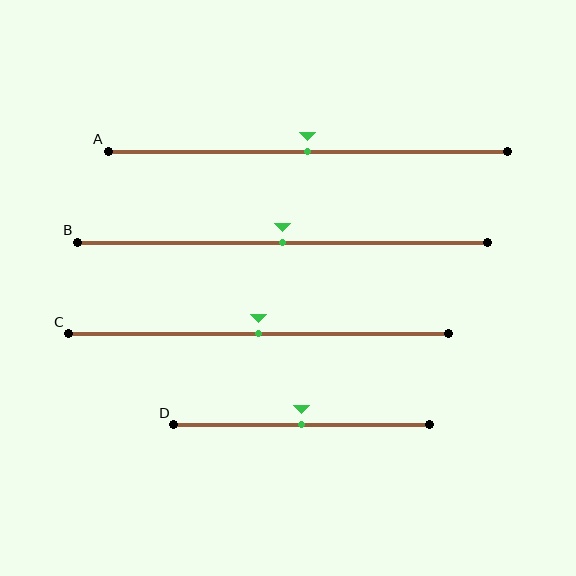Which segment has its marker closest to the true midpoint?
Segment A has its marker closest to the true midpoint.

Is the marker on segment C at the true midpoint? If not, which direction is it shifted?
Yes, the marker on segment C is at the true midpoint.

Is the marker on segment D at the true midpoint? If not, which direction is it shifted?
Yes, the marker on segment D is at the true midpoint.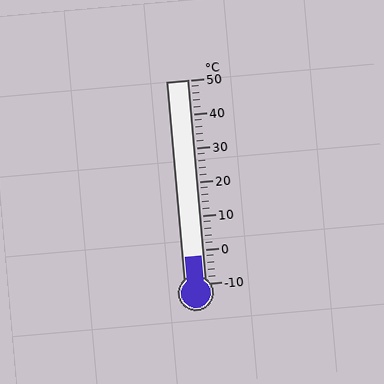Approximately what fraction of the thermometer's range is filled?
The thermometer is filled to approximately 15% of its range.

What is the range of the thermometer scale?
The thermometer scale ranges from -10°C to 50°C.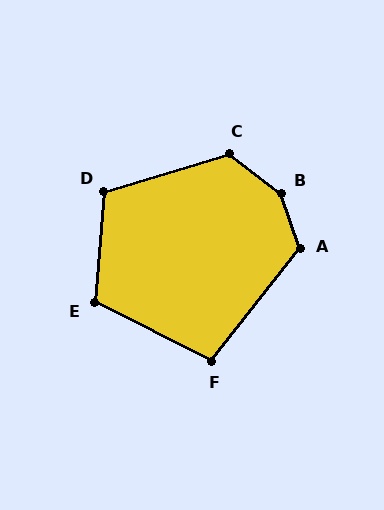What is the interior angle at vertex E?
Approximately 112 degrees (obtuse).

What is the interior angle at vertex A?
Approximately 123 degrees (obtuse).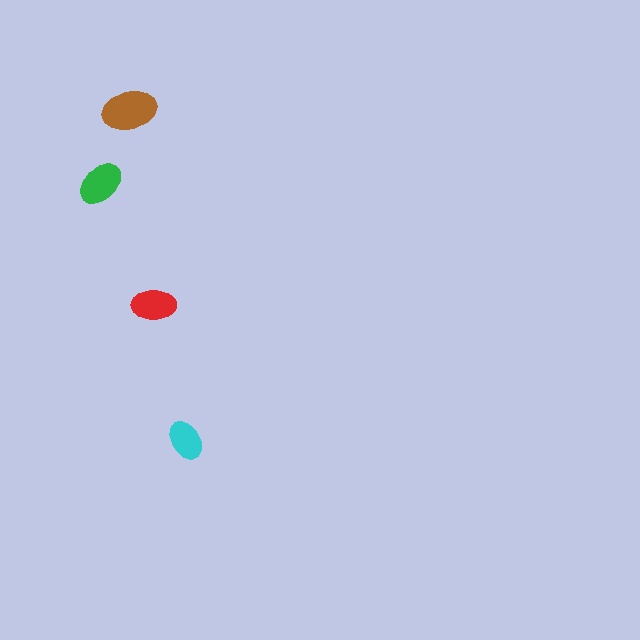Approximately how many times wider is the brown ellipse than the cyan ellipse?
About 1.5 times wider.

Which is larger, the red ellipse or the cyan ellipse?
The red one.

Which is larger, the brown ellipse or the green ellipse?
The brown one.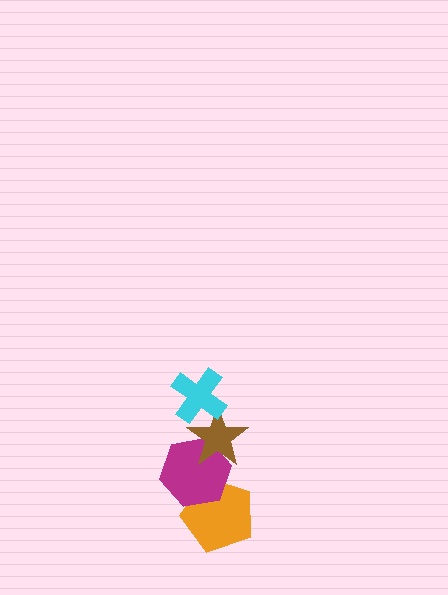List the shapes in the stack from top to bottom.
From top to bottom: the cyan cross, the brown star, the magenta hexagon, the orange pentagon.